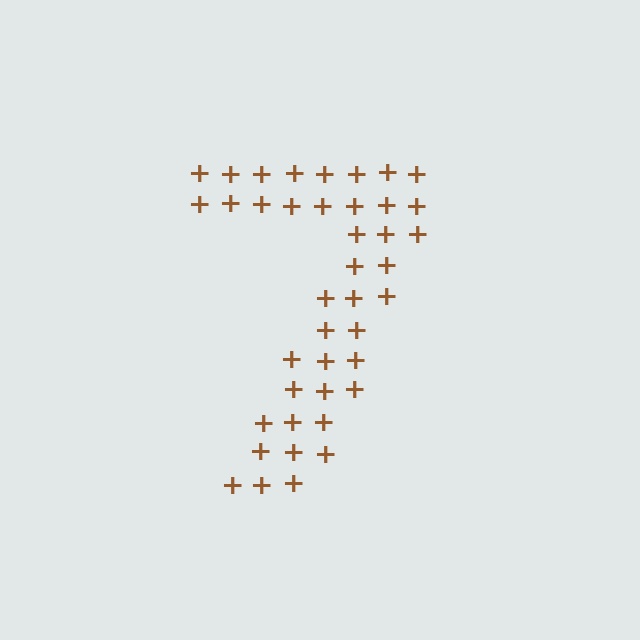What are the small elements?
The small elements are plus signs.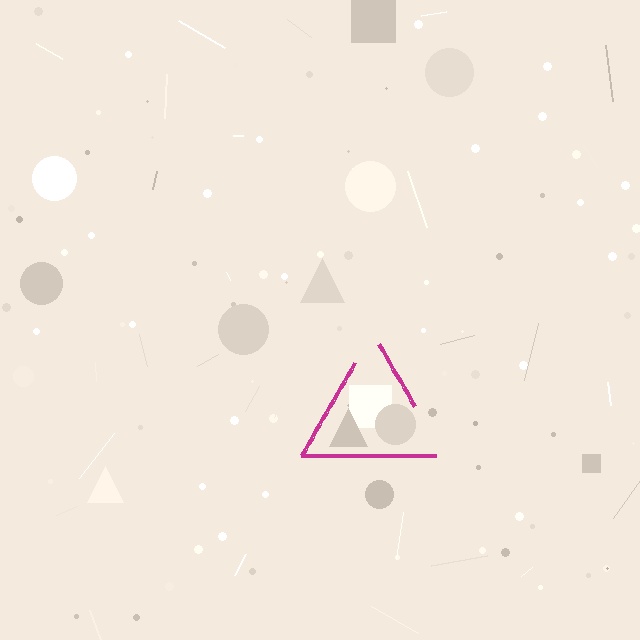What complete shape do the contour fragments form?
The contour fragments form a triangle.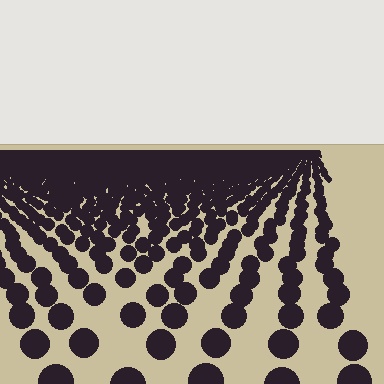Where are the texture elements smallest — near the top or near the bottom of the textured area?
Near the top.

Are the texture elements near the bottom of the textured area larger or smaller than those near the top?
Larger. Near the bottom, elements are closer to the viewer and appear at a bigger on-screen size.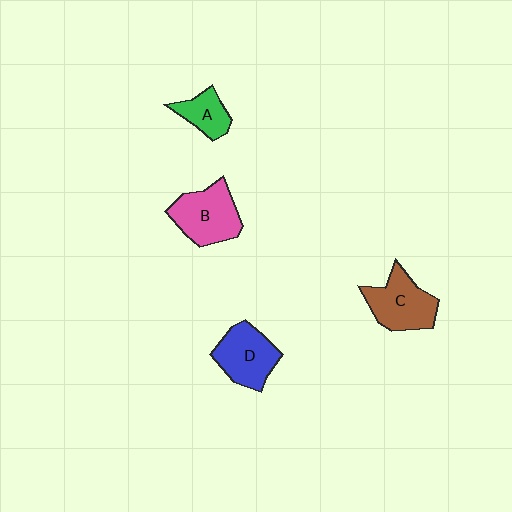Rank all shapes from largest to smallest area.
From largest to smallest: B (pink), C (brown), D (blue), A (green).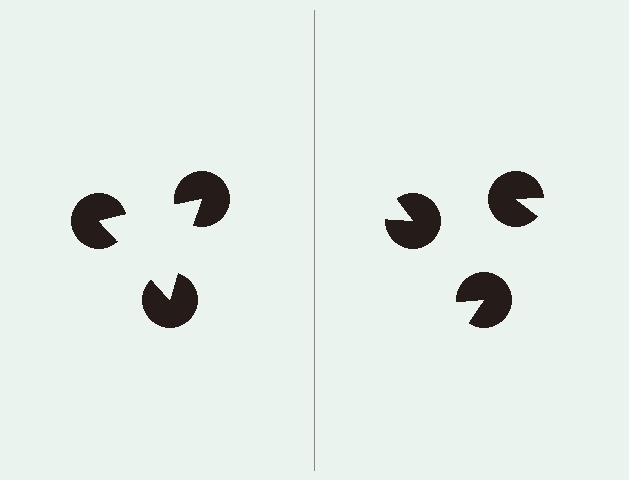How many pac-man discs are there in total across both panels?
6 — 3 on each side.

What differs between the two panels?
The pac-man discs are positioned identically on both sides; only the wedge orientations differ. On the left they align to a triangle; on the right they are misaligned.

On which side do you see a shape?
An illusory triangle appears on the left side. On the right side the wedge cuts are rotated, so no coherent shape forms.